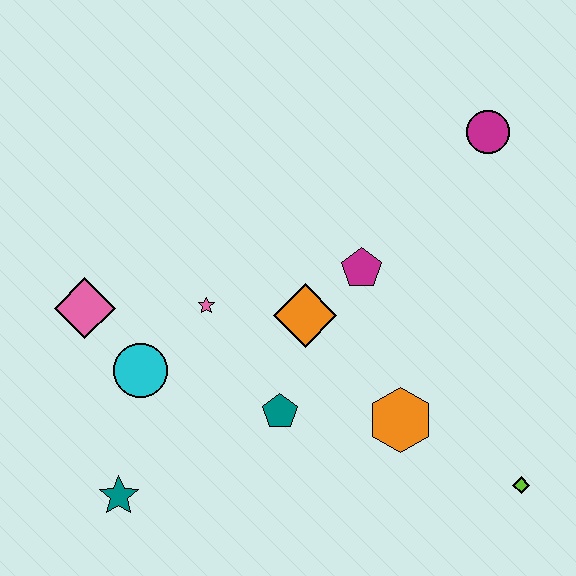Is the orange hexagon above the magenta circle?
No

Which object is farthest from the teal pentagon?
The magenta circle is farthest from the teal pentagon.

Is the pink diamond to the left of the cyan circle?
Yes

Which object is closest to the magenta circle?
The magenta pentagon is closest to the magenta circle.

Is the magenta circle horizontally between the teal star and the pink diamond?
No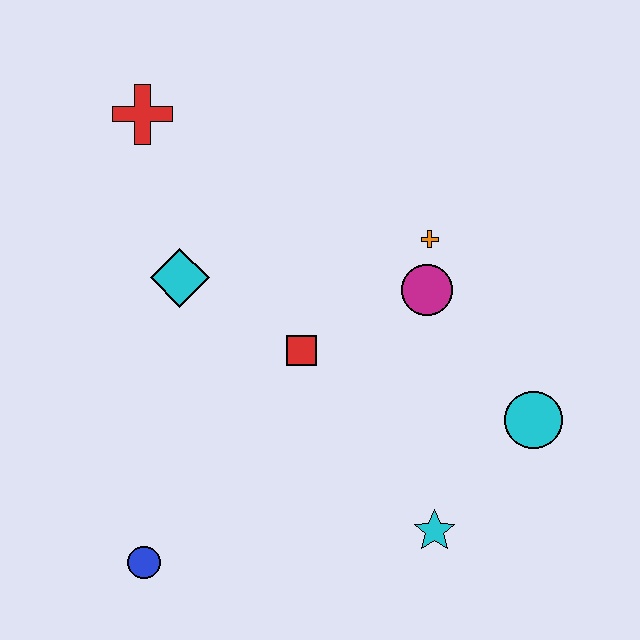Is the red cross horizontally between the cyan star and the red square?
No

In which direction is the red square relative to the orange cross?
The red square is to the left of the orange cross.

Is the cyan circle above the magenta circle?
No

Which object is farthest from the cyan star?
The red cross is farthest from the cyan star.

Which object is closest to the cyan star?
The cyan circle is closest to the cyan star.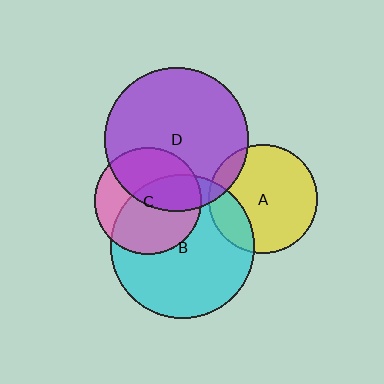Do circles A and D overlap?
Yes.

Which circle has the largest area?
Circle D (purple).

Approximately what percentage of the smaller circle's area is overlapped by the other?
Approximately 10%.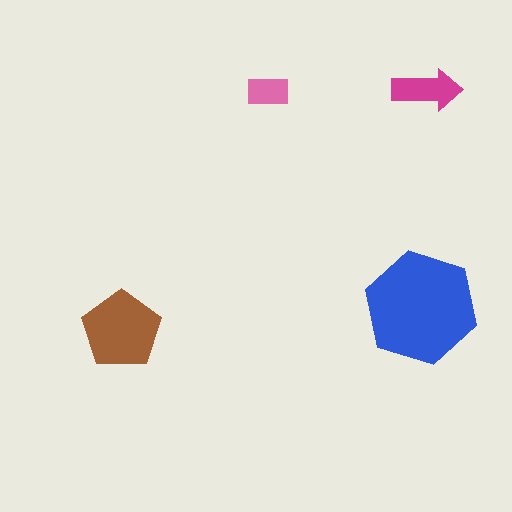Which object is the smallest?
The pink rectangle.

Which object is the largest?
The blue hexagon.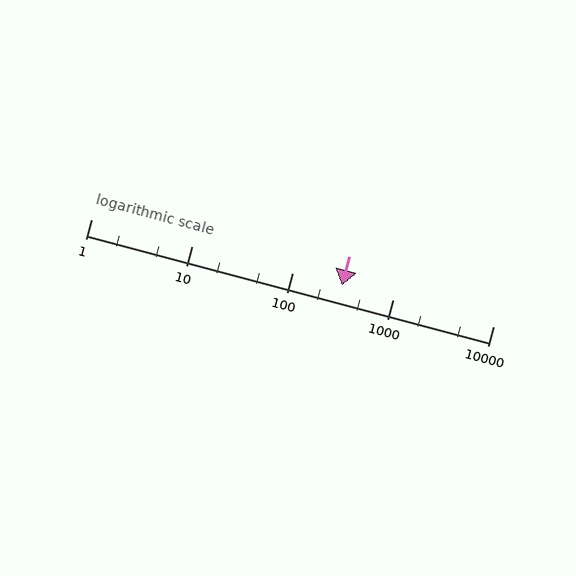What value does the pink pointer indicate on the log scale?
The pointer indicates approximately 310.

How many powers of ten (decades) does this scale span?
The scale spans 4 decades, from 1 to 10000.